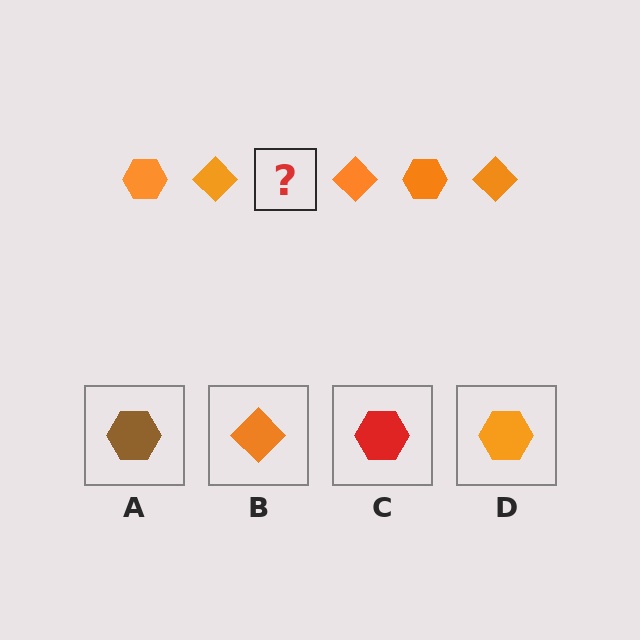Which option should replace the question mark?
Option D.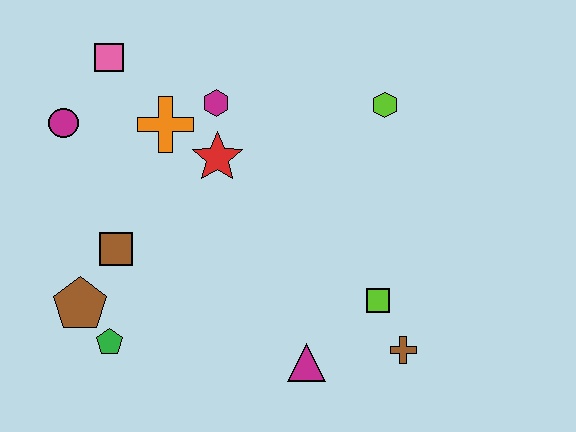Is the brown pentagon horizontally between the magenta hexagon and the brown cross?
No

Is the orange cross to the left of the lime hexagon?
Yes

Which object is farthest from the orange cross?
The brown cross is farthest from the orange cross.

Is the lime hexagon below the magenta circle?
No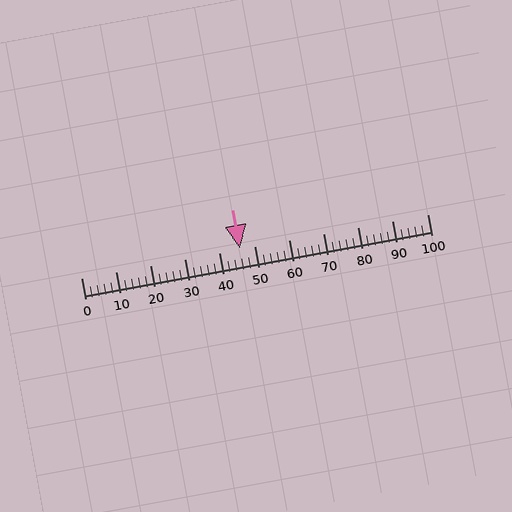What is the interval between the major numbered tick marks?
The major tick marks are spaced 10 units apart.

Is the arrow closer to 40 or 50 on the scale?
The arrow is closer to 50.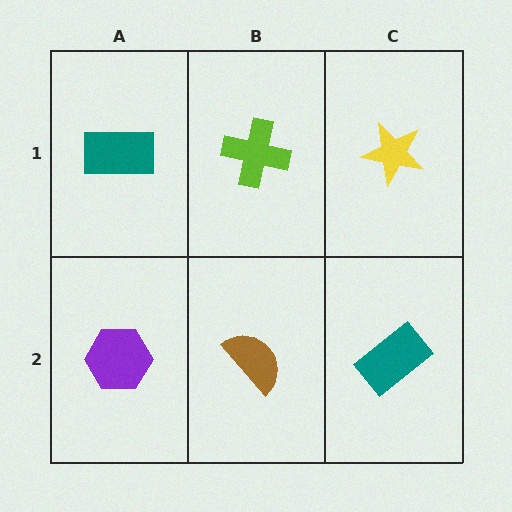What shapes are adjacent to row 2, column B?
A lime cross (row 1, column B), a purple hexagon (row 2, column A), a teal rectangle (row 2, column C).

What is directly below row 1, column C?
A teal rectangle.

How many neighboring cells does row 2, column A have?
2.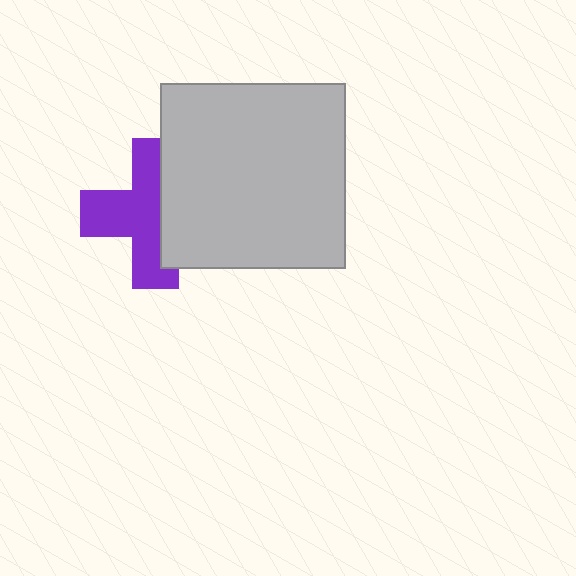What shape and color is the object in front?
The object in front is a light gray square.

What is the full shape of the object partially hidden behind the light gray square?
The partially hidden object is a purple cross.